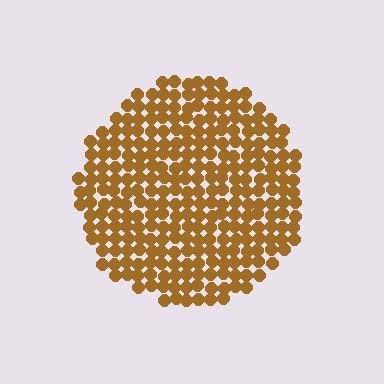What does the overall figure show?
The overall figure shows a circle.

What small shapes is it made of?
It is made of small circles.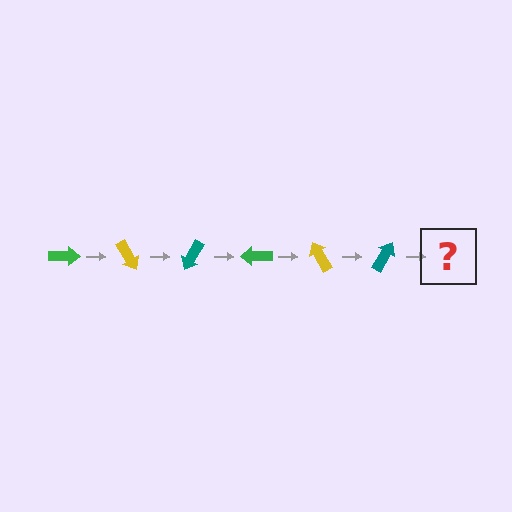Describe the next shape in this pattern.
It should be a green arrow, rotated 360 degrees from the start.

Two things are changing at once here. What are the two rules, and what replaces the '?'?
The two rules are that it rotates 60 degrees each step and the color cycles through green, yellow, and teal. The '?' should be a green arrow, rotated 360 degrees from the start.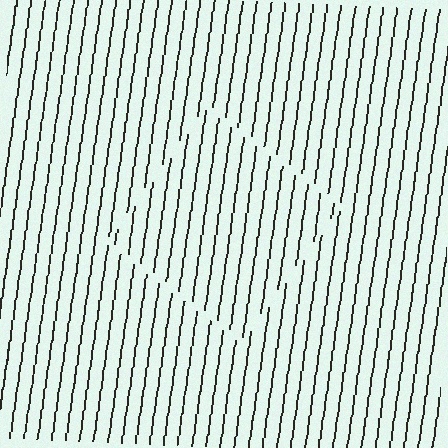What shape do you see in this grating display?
An illusory square. The interior of the shape contains the same grating, shifted by half a period — the contour is defined by the phase discontinuity where line-ends from the inner and outer gratings abut.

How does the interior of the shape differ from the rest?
The interior of the shape contains the same grating, shifted by half a period — the contour is defined by the phase discontinuity where line-ends from the inner and outer gratings abut.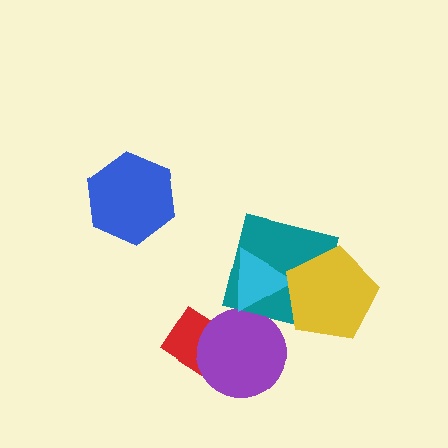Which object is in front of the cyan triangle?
The yellow pentagon is in front of the cyan triangle.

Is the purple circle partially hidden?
No, no other shape covers it.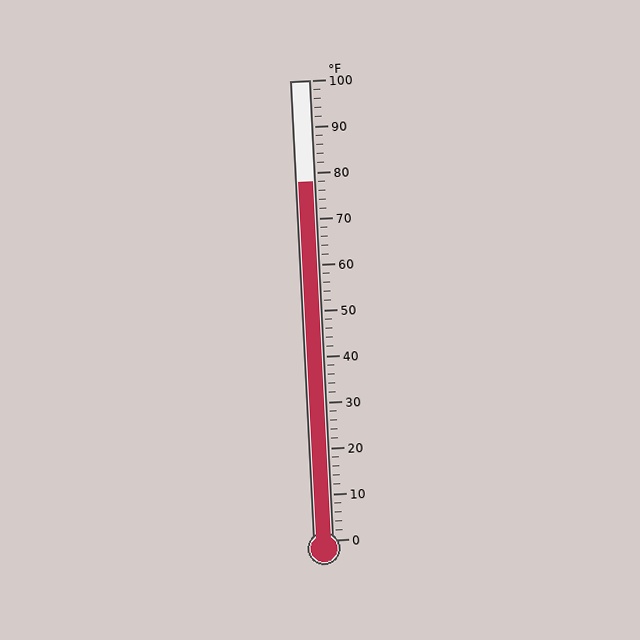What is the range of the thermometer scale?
The thermometer scale ranges from 0°F to 100°F.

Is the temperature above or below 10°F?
The temperature is above 10°F.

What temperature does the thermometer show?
The thermometer shows approximately 78°F.